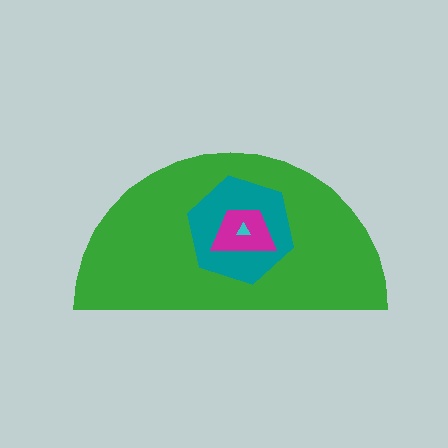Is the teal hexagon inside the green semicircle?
Yes.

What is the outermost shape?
The green semicircle.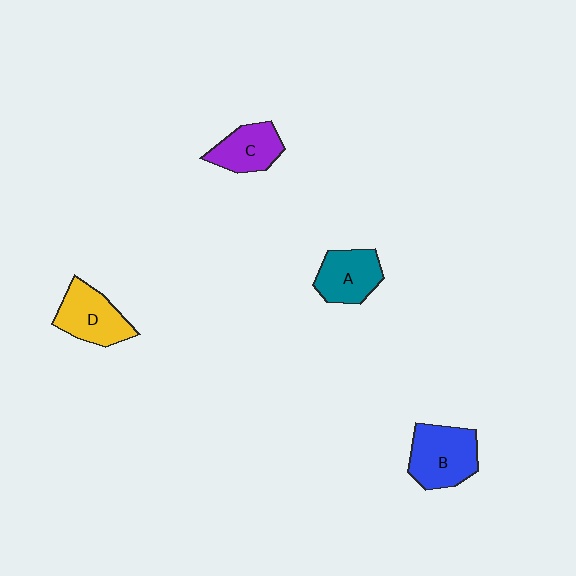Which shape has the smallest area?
Shape C (purple).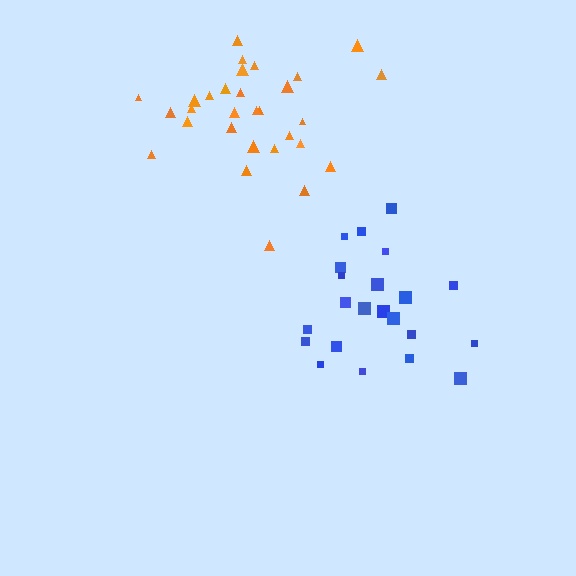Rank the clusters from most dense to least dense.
blue, orange.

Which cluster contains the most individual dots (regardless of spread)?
Orange (30).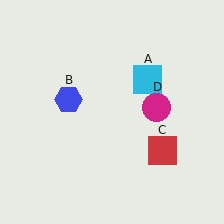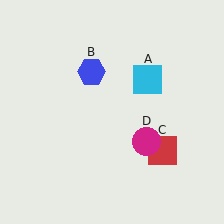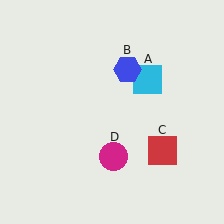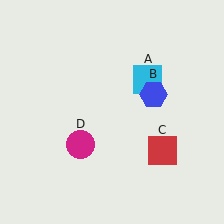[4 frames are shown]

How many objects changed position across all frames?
2 objects changed position: blue hexagon (object B), magenta circle (object D).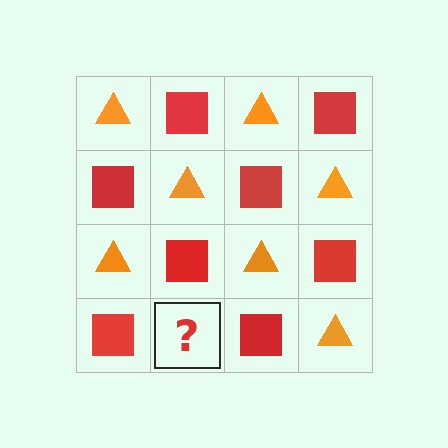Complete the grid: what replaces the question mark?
The question mark should be replaced with an orange triangle.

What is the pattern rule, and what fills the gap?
The rule is that it alternates orange triangle and red square in a checkerboard pattern. The gap should be filled with an orange triangle.